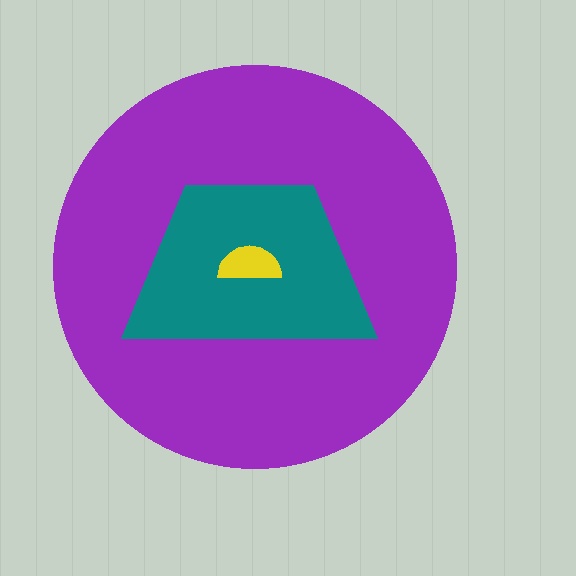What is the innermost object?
The yellow semicircle.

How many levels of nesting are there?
3.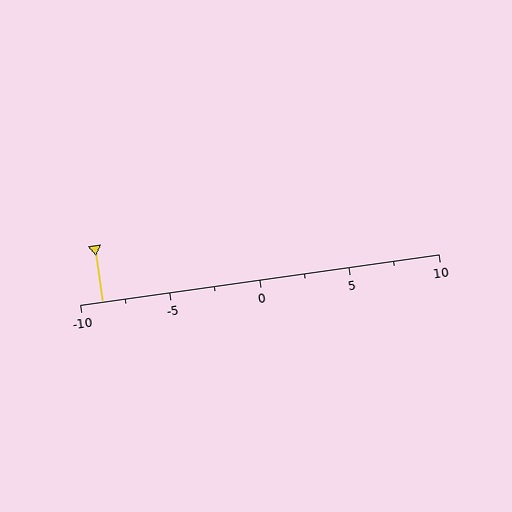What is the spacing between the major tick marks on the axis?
The major ticks are spaced 5 apart.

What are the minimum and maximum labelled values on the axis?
The axis runs from -10 to 10.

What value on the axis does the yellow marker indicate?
The marker indicates approximately -8.8.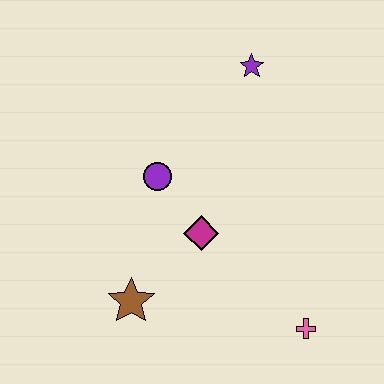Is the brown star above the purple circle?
No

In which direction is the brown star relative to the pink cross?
The brown star is to the left of the pink cross.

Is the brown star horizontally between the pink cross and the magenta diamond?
No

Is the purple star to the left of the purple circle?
No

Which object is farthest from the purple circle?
The pink cross is farthest from the purple circle.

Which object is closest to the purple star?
The purple circle is closest to the purple star.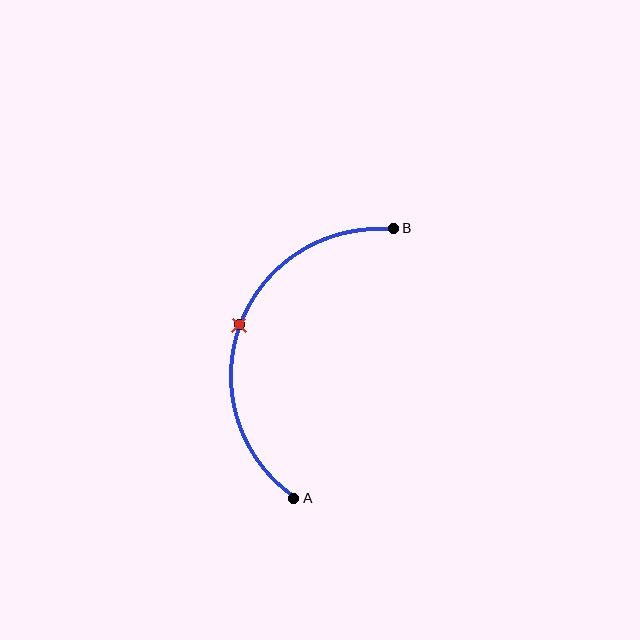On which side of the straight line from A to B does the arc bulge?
The arc bulges to the left of the straight line connecting A and B.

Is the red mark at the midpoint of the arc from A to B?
Yes. The red mark lies on the arc at equal arc-length from both A and B — it is the arc midpoint.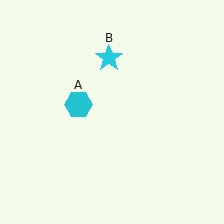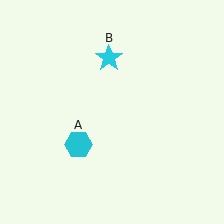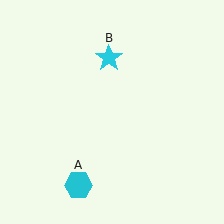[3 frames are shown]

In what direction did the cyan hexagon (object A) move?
The cyan hexagon (object A) moved down.